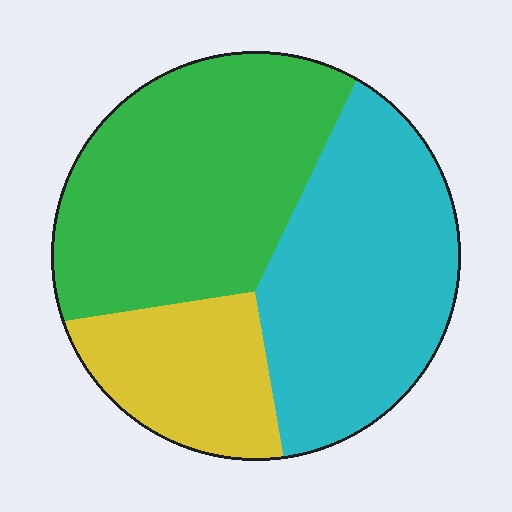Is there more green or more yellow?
Green.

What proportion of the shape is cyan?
Cyan takes up about three eighths (3/8) of the shape.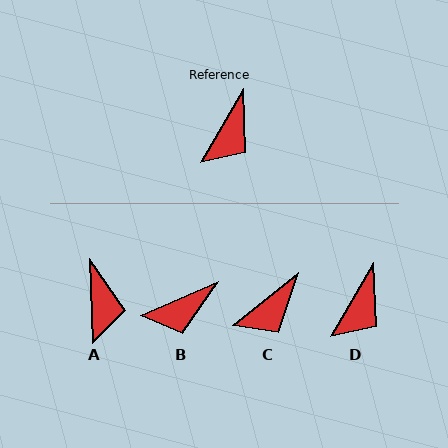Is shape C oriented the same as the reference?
No, it is off by about 21 degrees.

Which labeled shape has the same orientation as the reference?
D.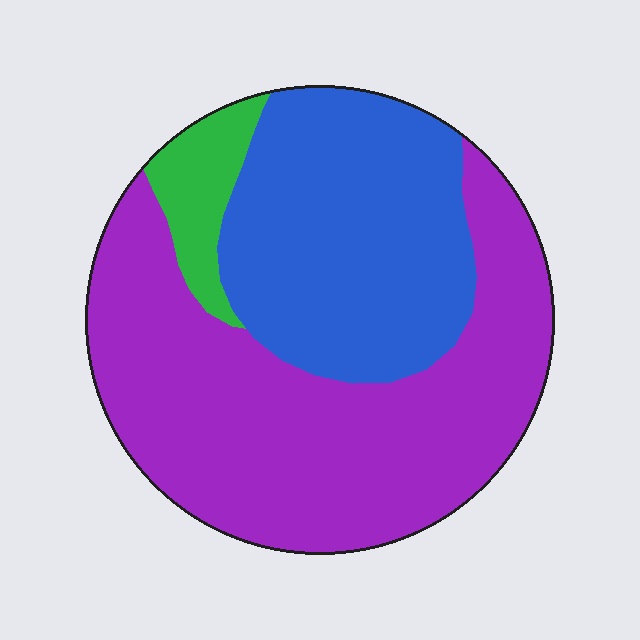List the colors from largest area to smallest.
From largest to smallest: purple, blue, green.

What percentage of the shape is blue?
Blue takes up about three eighths (3/8) of the shape.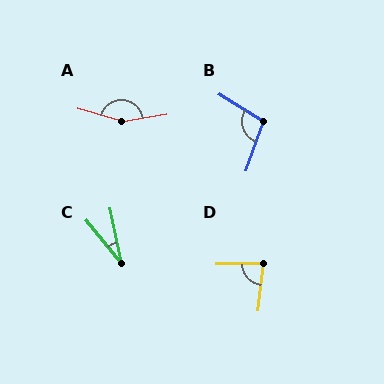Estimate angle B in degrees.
Approximately 102 degrees.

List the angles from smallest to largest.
C (27°), D (83°), B (102°), A (155°).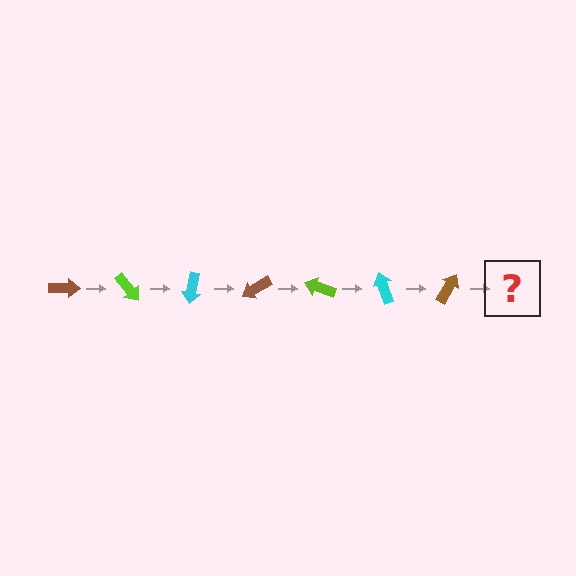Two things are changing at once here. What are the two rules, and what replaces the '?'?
The two rules are that it rotates 50 degrees each step and the color cycles through brown, lime, and cyan. The '?' should be a lime arrow, rotated 350 degrees from the start.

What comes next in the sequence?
The next element should be a lime arrow, rotated 350 degrees from the start.